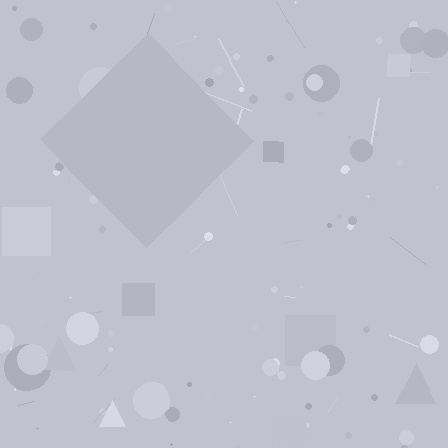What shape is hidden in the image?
A diamond is hidden in the image.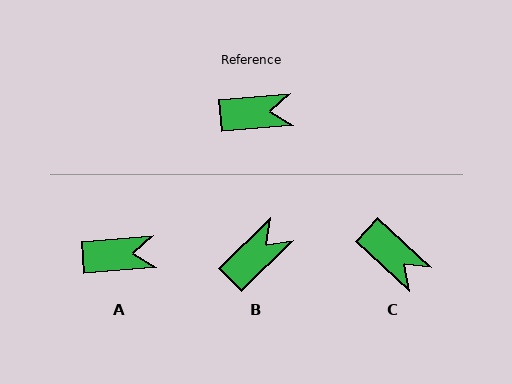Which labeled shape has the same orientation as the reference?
A.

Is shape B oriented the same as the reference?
No, it is off by about 39 degrees.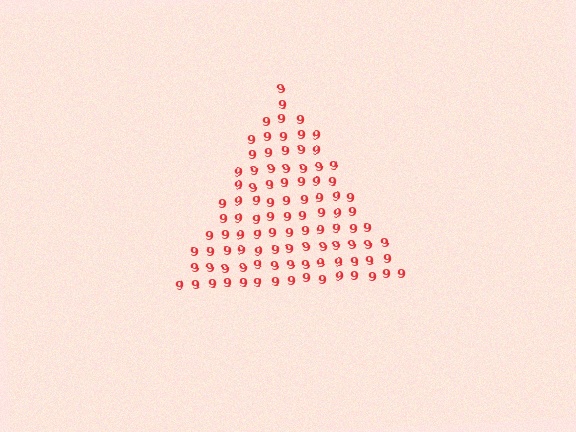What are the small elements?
The small elements are digit 9's.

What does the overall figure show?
The overall figure shows a triangle.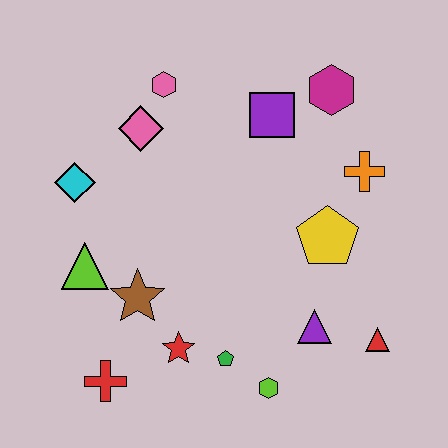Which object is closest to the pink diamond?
The pink hexagon is closest to the pink diamond.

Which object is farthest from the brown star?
The magenta hexagon is farthest from the brown star.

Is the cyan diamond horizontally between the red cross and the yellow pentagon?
No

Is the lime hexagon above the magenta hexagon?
No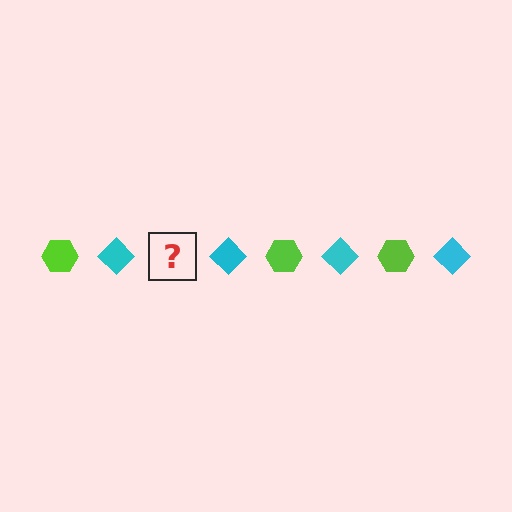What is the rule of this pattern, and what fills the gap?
The rule is that the pattern alternates between lime hexagon and cyan diamond. The gap should be filled with a lime hexagon.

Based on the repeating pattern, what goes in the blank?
The blank should be a lime hexagon.